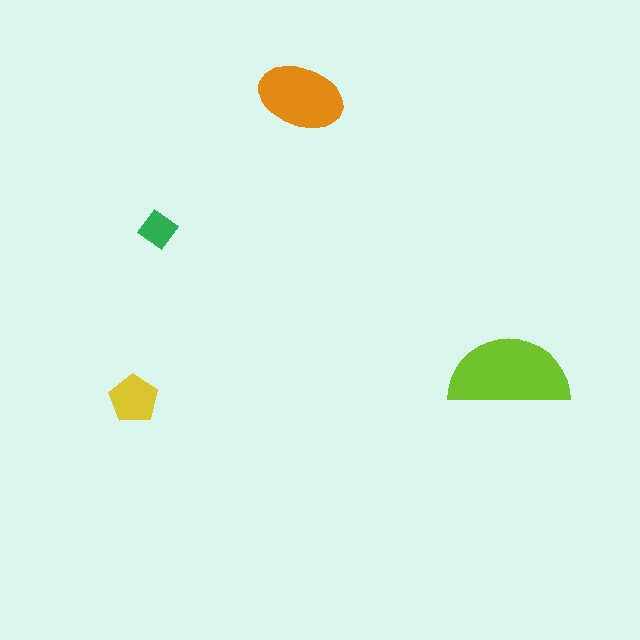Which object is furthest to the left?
The yellow pentagon is leftmost.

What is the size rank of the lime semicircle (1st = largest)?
1st.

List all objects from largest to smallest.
The lime semicircle, the orange ellipse, the yellow pentagon, the green diamond.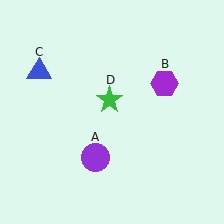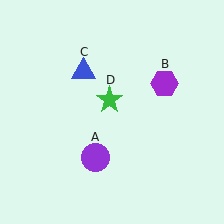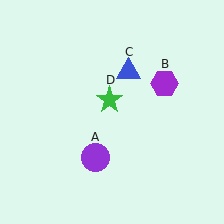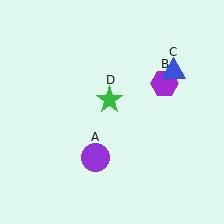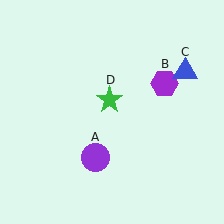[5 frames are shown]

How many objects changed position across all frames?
1 object changed position: blue triangle (object C).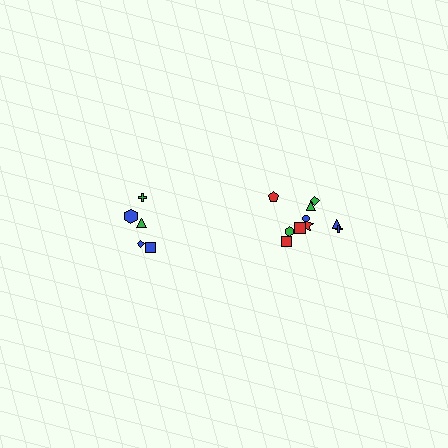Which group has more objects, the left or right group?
The right group.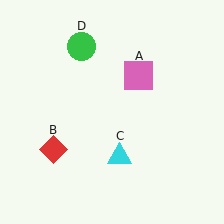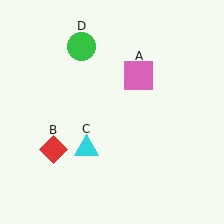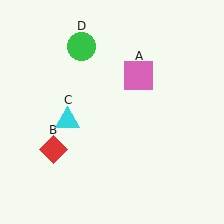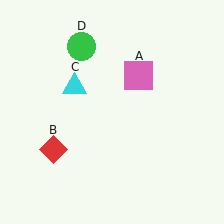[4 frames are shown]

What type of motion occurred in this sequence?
The cyan triangle (object C) rotated clockwise around the center of the scene.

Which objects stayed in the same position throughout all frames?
Pink square (object A) and red diamond (object B) and green circle (object D) remained stationary.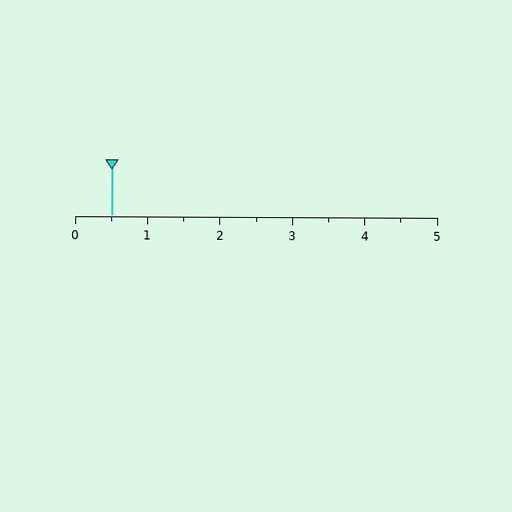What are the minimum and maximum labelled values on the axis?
The axis runs from 0 to 5.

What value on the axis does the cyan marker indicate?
The marker indicates approximately 0.5.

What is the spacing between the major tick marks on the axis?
The major ticks are spaced 1 apart.